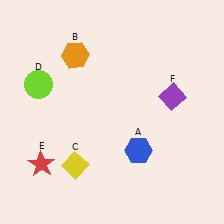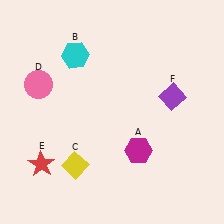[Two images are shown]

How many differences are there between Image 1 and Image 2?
There are 3 differences between the two images.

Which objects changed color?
A changed from blue to magenta. B changed from orange to cyan. D changed from lime to pink.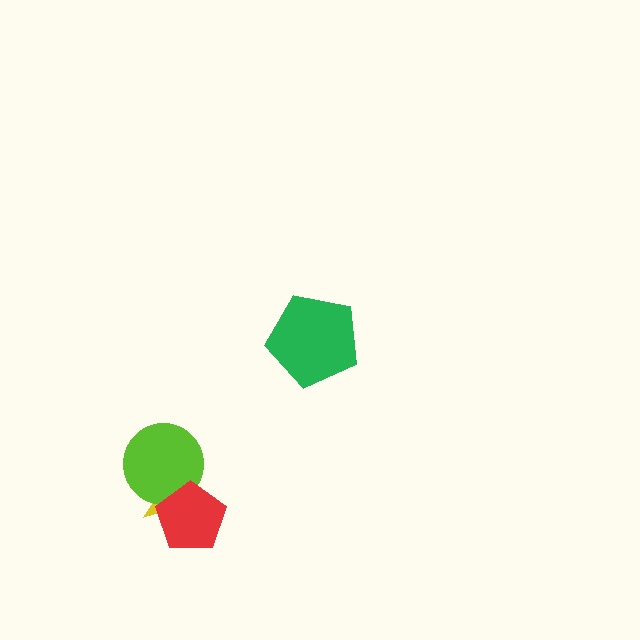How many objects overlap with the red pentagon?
2 objects overlap with the red pentagon.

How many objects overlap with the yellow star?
2 objects overlap with the yellow star.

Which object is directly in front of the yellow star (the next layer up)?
The lime circle is directly in front of the yellow star.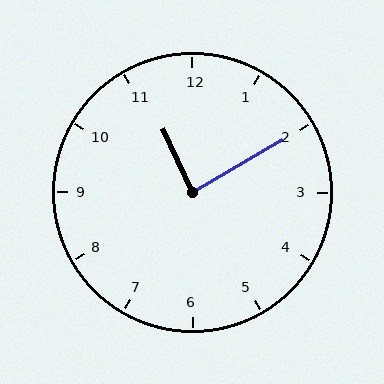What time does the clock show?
11:10.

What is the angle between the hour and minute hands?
Approximately 85 degrees.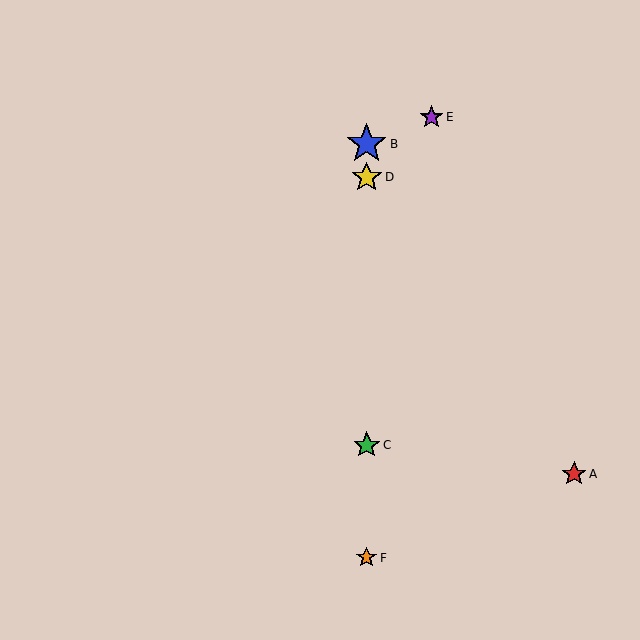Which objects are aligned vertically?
Objects B, C, D, F are aligned vertically.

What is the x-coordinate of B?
Object B is at x≈367.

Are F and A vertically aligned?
No, F is at x≈367 and A is at x≈574.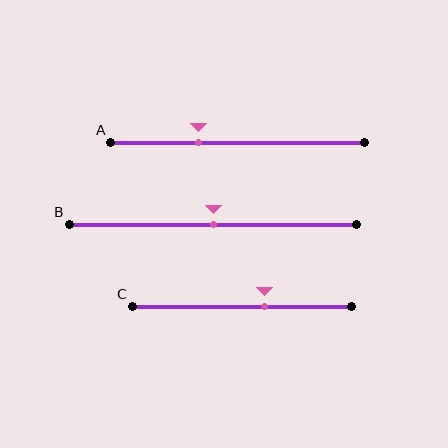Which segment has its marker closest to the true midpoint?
Segment B has its marker closest to the true midpoint.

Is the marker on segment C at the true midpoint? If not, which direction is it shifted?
No, the marker on segment C is shifted to the right by about 10% of the segment length.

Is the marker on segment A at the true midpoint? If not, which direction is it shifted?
No, the marker on segment A is shifted to the left by about 16% of the segment length.